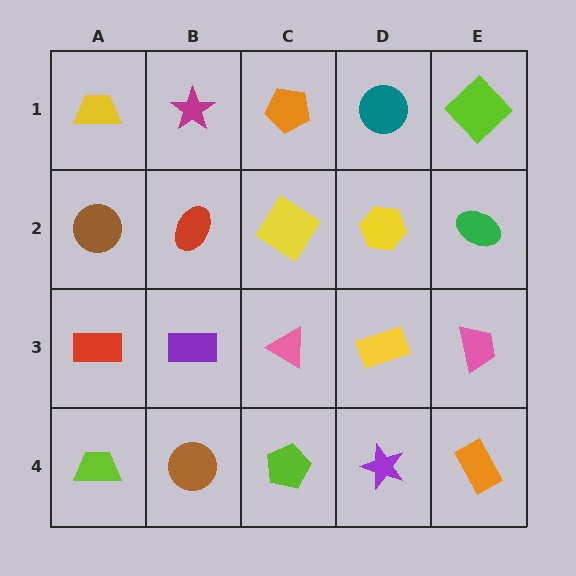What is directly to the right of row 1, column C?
A teal circle.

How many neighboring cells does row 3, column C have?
4.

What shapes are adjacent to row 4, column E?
A pink trapezoid (row 3, column E), a purple star (row 4, column D).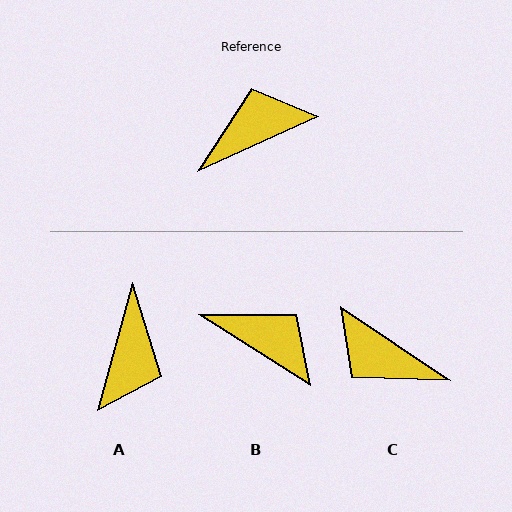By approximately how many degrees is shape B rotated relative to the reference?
Approximately 57 degrees clockwise.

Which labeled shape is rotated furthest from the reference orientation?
A, about 130 degrees away.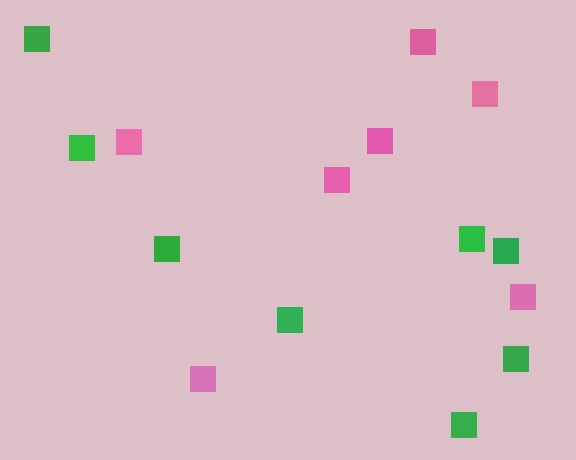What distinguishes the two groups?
There are 2 groups: one group of pink squares (7) and one group of green squares (8).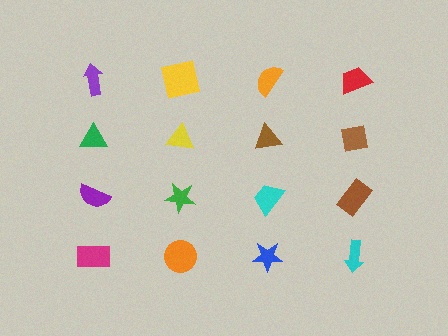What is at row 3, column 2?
A green star.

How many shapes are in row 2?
4 shapes.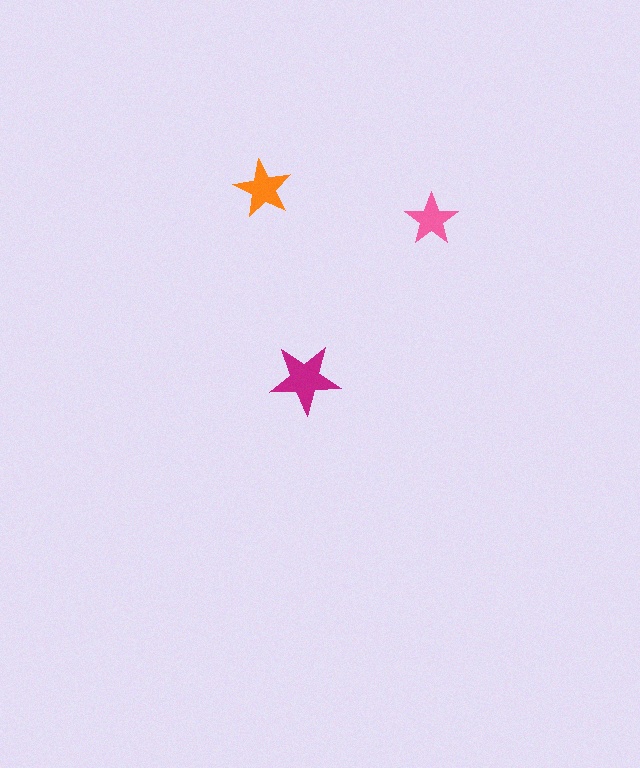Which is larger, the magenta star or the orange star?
The magenta one.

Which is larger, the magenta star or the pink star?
The magenta one.